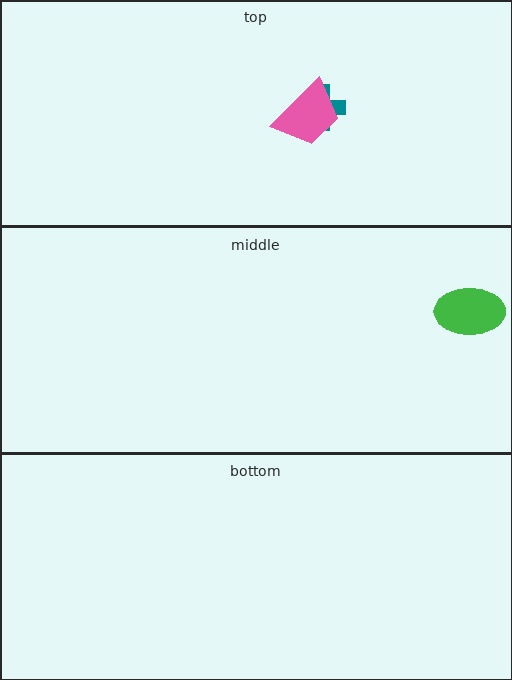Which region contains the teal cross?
The top region.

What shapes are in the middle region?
The green ellipse.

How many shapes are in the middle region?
1.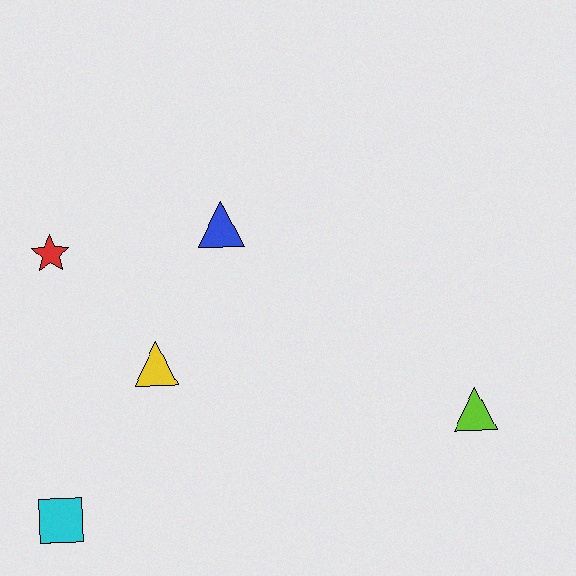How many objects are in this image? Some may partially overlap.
There are 5 objects.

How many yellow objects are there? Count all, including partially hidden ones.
There is 1 yellow object.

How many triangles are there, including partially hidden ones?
There are 3 triangles.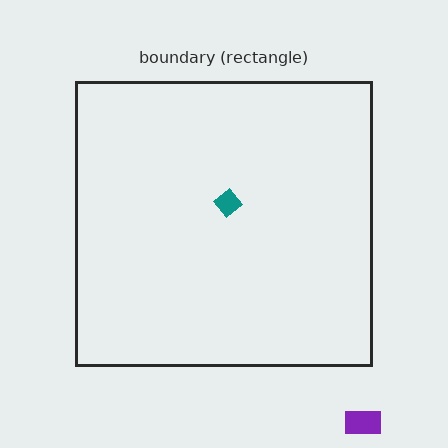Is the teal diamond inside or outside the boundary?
Inside.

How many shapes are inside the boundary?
1 inside, 1 outside.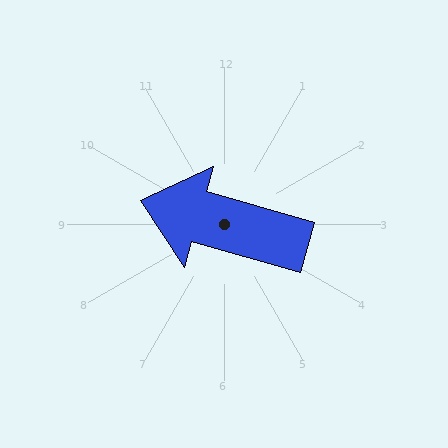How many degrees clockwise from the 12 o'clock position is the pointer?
Approximately 286 degrees.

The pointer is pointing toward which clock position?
Roughly 10 o'clock.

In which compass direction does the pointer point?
West.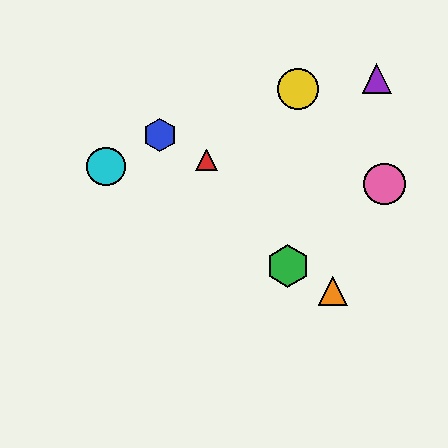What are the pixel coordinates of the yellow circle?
The yellow circle is at (298, 89).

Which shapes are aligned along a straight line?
The green hexagon, the orange triangle, the cyan circle are aligned along a straight line.